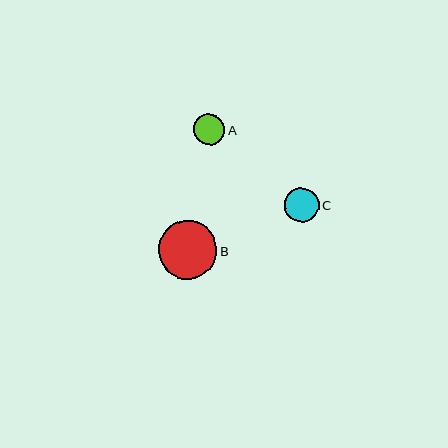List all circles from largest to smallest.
From largest to smallest: B, C, A.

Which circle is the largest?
Circle B is the largest with a size of approximately 59 pixels.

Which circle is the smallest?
Circle A is the smallest with a size of approximately 31 pixels.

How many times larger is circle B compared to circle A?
Circle B is approximately 1.9 times the size of circle A.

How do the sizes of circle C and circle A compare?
Circle C and circle A are approximately the same size.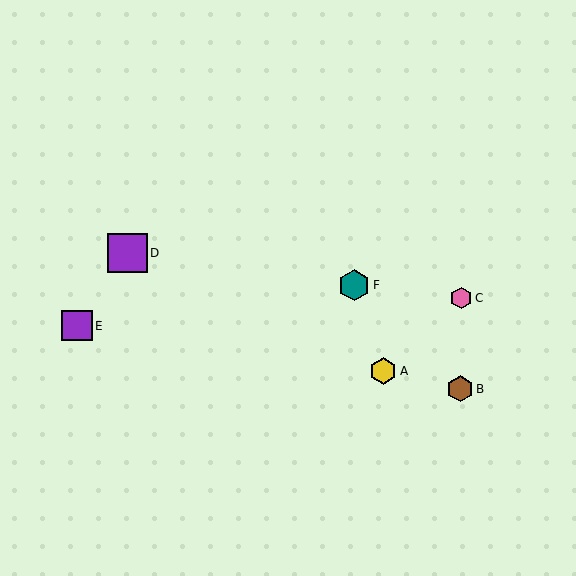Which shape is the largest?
The purple square (labeled D) is the largest.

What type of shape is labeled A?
Shape A is a yellow hexagon.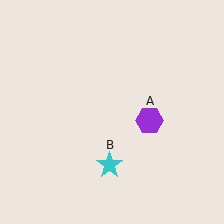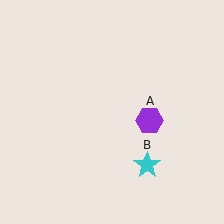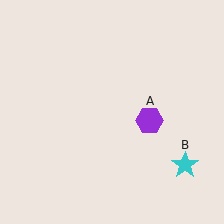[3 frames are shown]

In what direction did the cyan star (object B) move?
The cyan star (object B) moved right.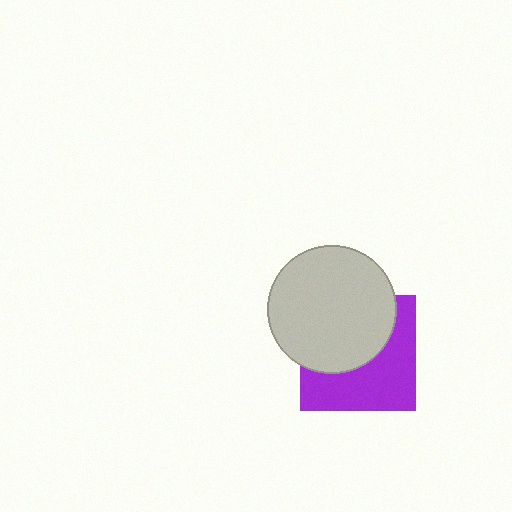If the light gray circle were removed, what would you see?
You would see the complete purple square.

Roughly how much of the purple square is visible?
About half of it is visible (roughly 51%).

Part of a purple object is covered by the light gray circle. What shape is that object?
It is a square.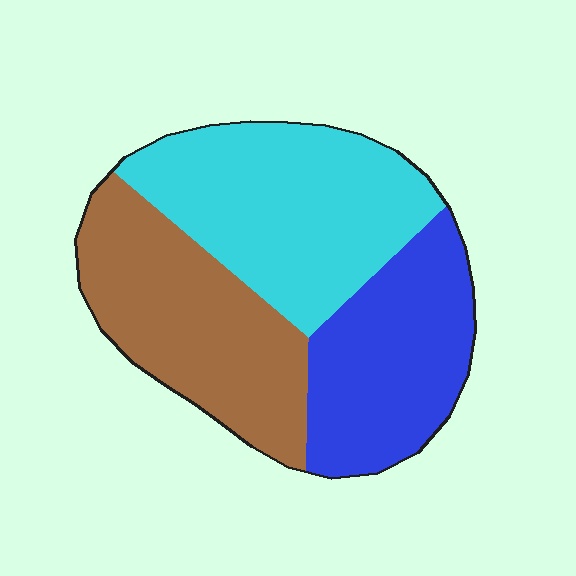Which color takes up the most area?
Cyan, at roughly 40%.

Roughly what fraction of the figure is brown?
Brown takes up about one third (1/3) of the figure.